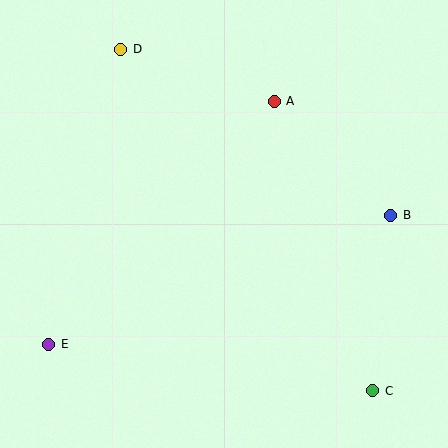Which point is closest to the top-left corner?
Point D is closest to the top-left corner.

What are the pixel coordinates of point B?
Point B is at (391, 215).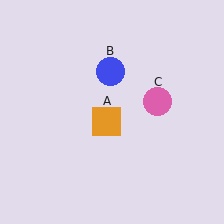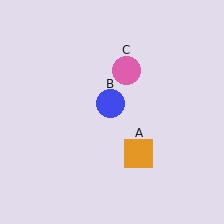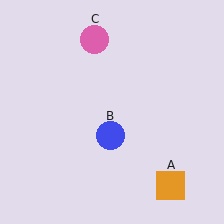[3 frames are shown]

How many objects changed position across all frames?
3 objects changed position: orange square (object A), blue circle (object B), pink circle (object C).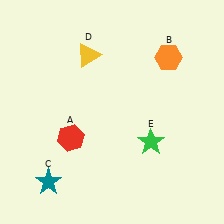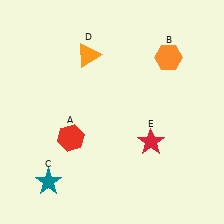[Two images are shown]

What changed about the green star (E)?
In Image 1, E is green. In Image 2, it changed to red.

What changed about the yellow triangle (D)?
In Image 1, D is yellow. In Image 2, it changed to orange.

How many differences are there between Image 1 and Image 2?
There are 2 differences between the two images.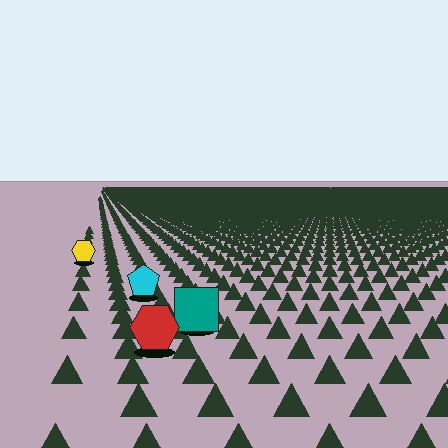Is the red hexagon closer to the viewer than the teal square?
Yes. The red hexagon is closer — you can tell from the texture gradient: the ground texture is coarser near it.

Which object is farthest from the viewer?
The yellow hexagon is farthest from the viewer. It appears smaller and the ground texture around it is denser.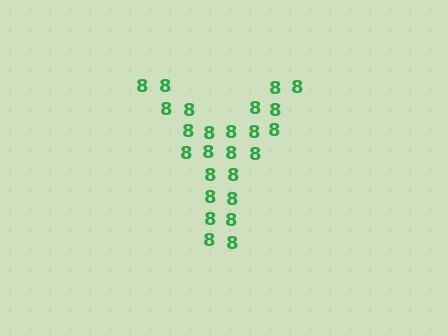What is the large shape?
The large shape is the letter Y.